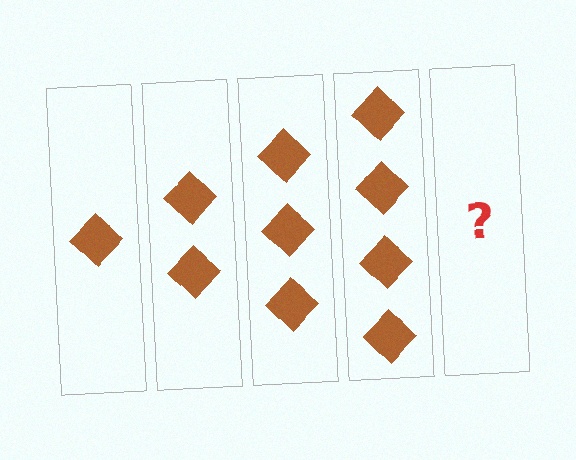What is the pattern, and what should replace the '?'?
The pattern is that each step adds one more diamond. The '?' should be 5 diamonds.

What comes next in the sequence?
The next element should be 5 diamonds.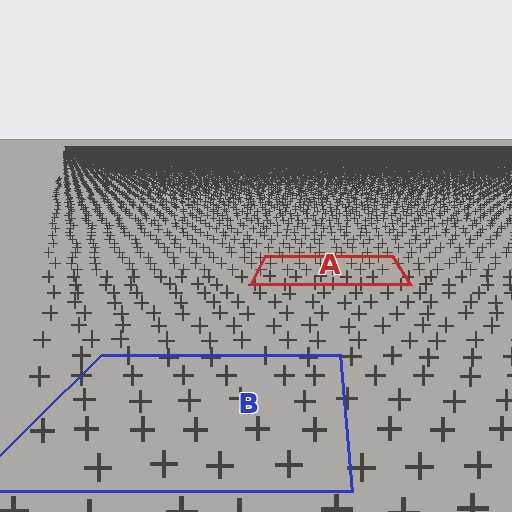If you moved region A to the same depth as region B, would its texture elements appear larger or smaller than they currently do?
They would appear larger. At a closer depth, the same texture elements are projected at a bigger on-screen size.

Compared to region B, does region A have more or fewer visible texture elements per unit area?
Region A has more texture elements per unit area — they are packed more densely because it is farther away.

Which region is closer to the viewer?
Region B is closer. The texture elements there are larger and more spread out.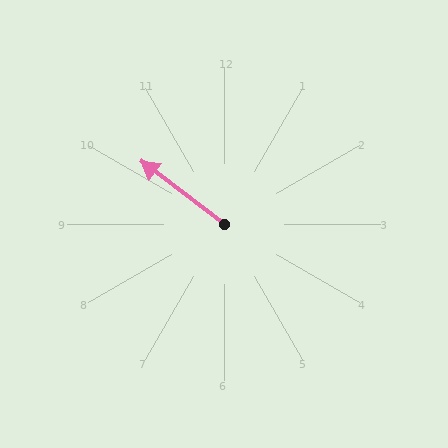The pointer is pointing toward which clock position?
Roughly 10 o'clock.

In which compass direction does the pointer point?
Northwest.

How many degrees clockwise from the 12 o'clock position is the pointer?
Approximately 307 degrees.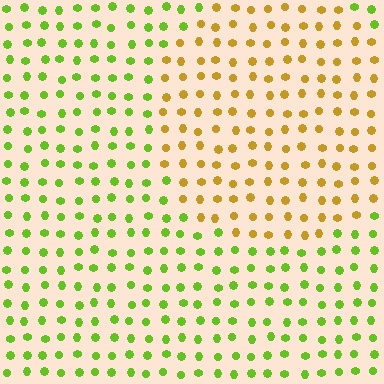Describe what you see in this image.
The image is filled with small lime elements in a uniform arrangement. A circle-shaped region is visible where the elements are tinted to a slightly different hue, forming a subtle color boundary.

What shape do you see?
I see a circle.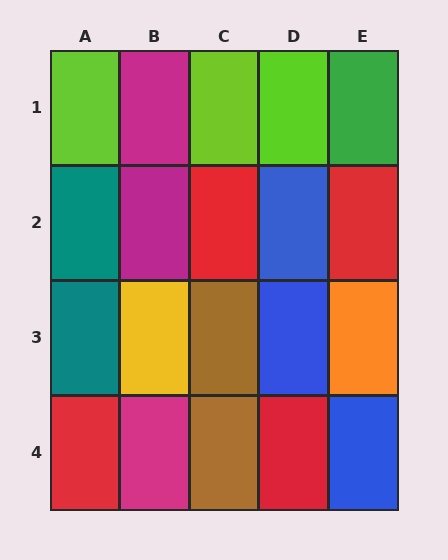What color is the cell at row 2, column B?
Magenta.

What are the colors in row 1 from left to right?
Lime, magenta, lime, lime, green.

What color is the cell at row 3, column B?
Yellow.